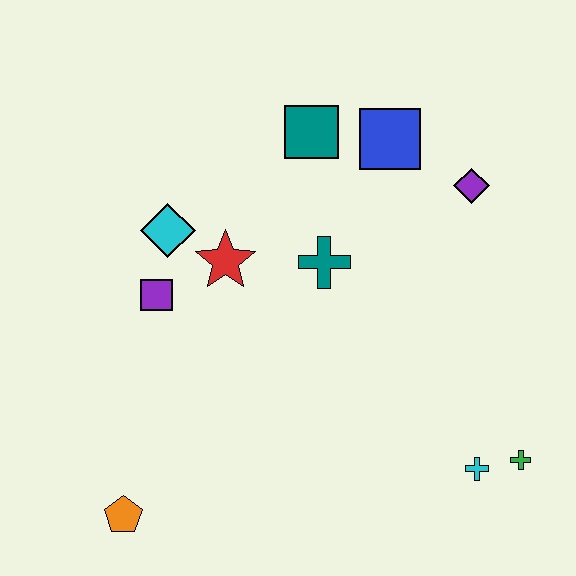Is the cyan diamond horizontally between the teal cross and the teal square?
No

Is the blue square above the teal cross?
Yes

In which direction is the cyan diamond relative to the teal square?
The cyan diamond is to the left of the teal square.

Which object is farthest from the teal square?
The orange pentagon is farthest from the teal square.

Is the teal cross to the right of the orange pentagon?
Yes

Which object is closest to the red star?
The cyan diamond is closest to the red star.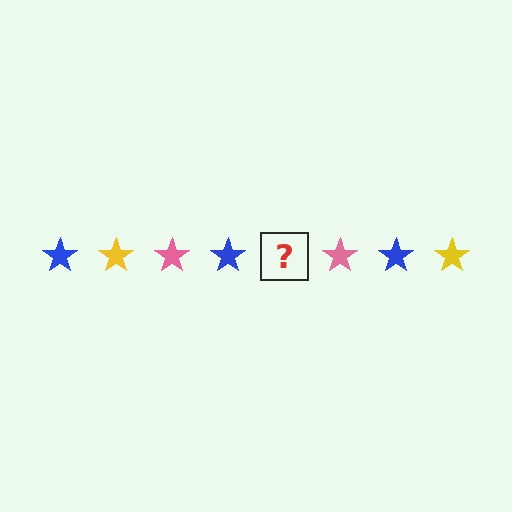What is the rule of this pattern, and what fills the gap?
The rule is that the pattern cycles through blue, yellow, pink stars. The gap should be filled with a yellow star.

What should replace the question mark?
The question mark should be replaced with a yellow star.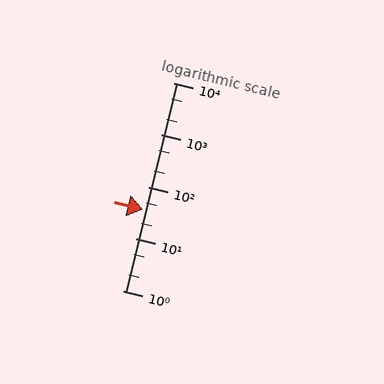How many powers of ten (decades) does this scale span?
The scale spans 4 decades, from 1 to 10000.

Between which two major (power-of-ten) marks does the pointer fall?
The pointer is between 10 and 100.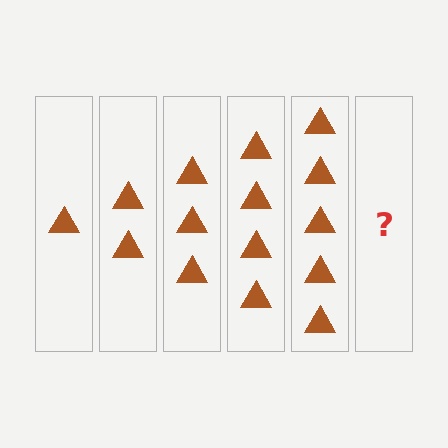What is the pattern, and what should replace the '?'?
The pattern is that each step adds one more triangle. The '?' should be 6 triangles.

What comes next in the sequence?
The next element should be 6 triangles.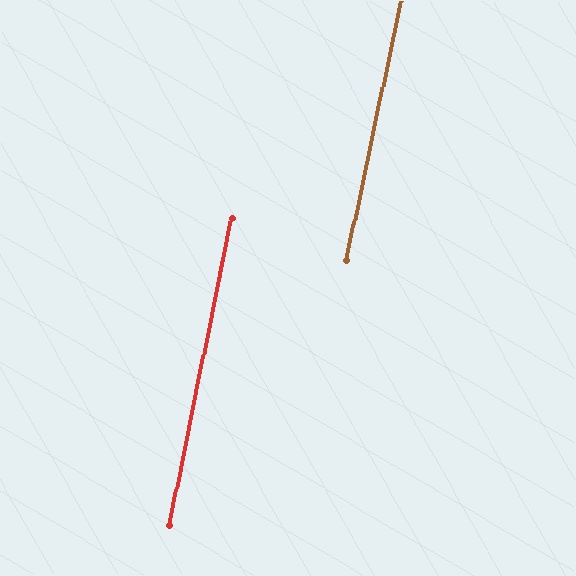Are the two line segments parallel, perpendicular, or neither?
Parallel — their directions differ by only 0.6°.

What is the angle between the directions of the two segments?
Approximately 1 degree.